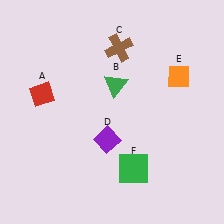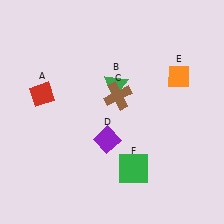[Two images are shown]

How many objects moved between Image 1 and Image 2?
1 object moved between the two images.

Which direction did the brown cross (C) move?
The brown cross (C) moved down.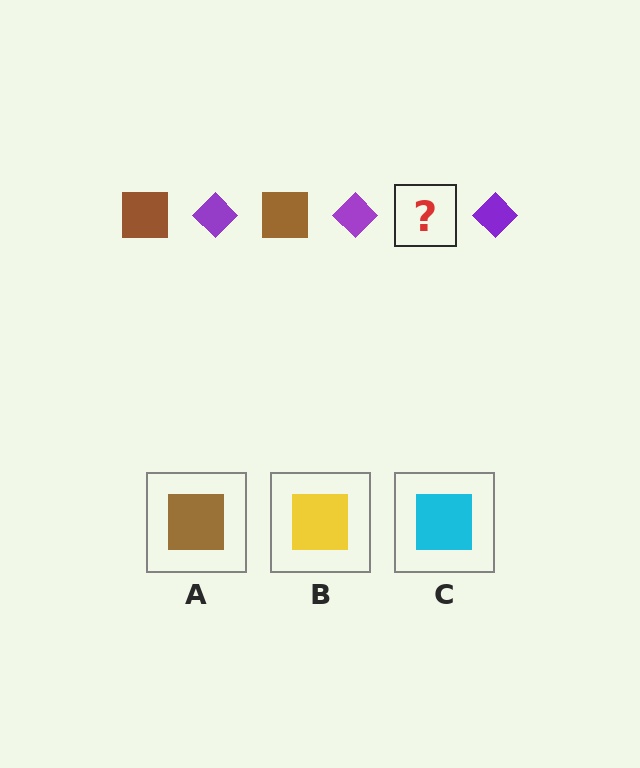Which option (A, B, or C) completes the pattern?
A.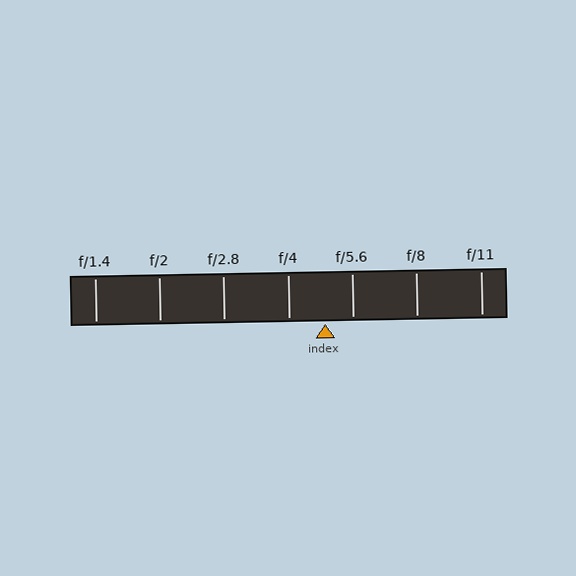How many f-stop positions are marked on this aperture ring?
There are 7 f-stop positions marked.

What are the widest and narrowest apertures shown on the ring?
The widest aperture shown is f/1.4 and the narrowest is f/11.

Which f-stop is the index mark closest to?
The index mark is closest to f/5.6.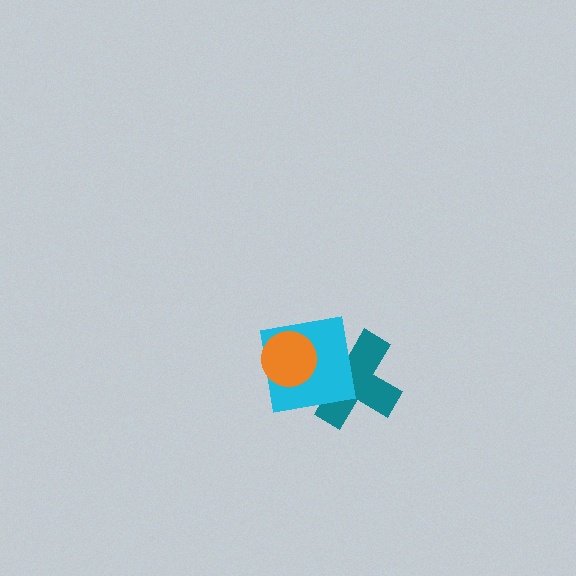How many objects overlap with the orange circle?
2 objects overlap with the orange circle.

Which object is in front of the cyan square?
The orange circle is in front of the cyan square.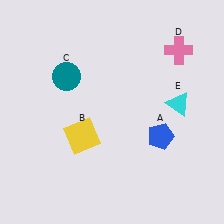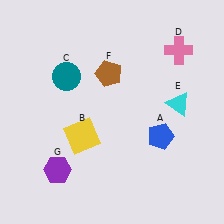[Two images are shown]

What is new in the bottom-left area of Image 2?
A purple hexagon (G) was added in the bottom-left area of Image 2.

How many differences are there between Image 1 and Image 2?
There are 2 differences between the two images.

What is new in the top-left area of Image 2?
A brown pentagon (F) was added in the top-left area of Image 2.